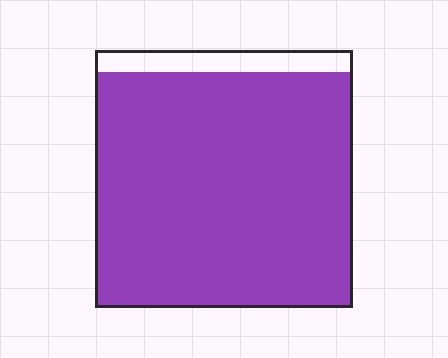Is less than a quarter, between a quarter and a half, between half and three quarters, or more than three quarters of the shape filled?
More than three quarters.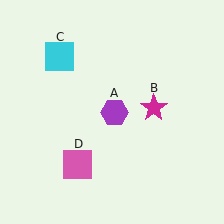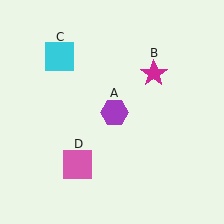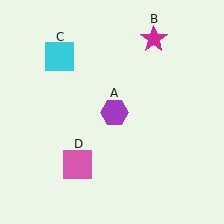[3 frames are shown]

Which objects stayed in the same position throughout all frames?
Purple hexagon (object A) and cyan square (object C) and pink square (object D) remained stationary.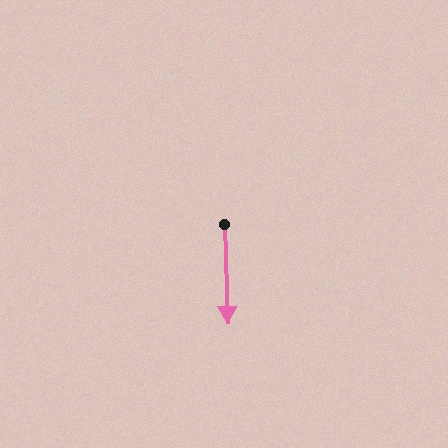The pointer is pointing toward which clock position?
Roughly 6 o'clock.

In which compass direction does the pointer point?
South.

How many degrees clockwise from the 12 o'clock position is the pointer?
Approximately 178 degrees.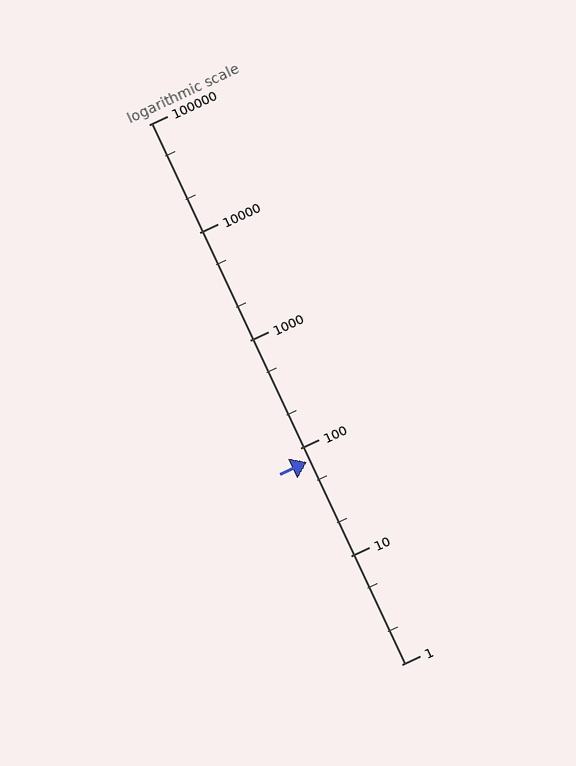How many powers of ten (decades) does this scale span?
The scale spans 5 decades, from 1 to 100000.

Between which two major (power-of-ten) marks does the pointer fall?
The pointer is between 10 and 100.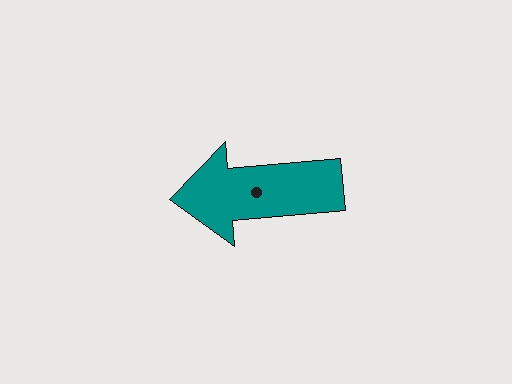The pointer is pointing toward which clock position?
Roughly 9 o'clock.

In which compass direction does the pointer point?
West.